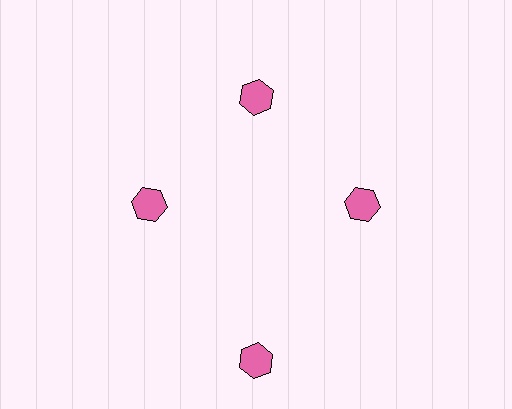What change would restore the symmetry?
The symmetry would be restored by moving it inward, back onto the ring so that all 4 hexagons sit at equal angles and equal distance from the center.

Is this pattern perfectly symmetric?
No. The 4 pink hexagons are arranged in a ring, but one element near the 6 o'clock position is pushed outward from the center, breaking the 4-fold rotational symmetry.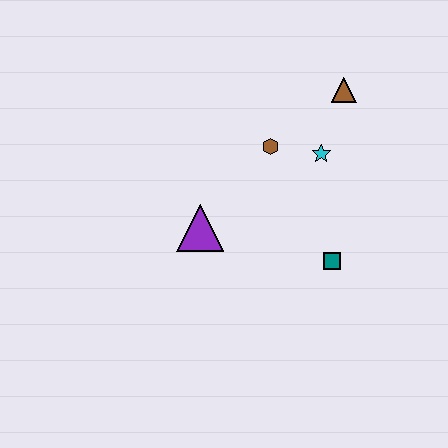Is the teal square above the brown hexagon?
No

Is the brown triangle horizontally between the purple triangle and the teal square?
No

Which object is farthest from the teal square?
The brown triangle is farthest from the teal square.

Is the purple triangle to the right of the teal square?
No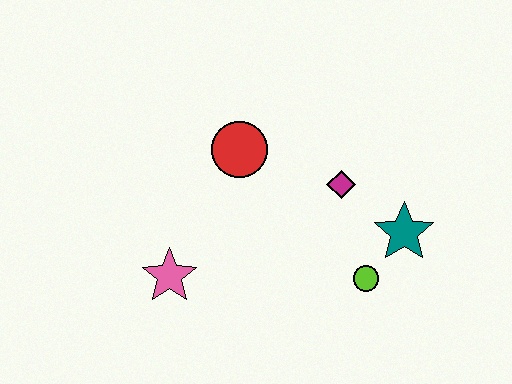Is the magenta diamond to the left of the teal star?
Yes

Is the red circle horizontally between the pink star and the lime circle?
Yes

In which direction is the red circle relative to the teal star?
The red circle is to the left of the teal star.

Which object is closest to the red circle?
The magenta diamond is closest to the red circle.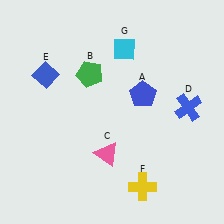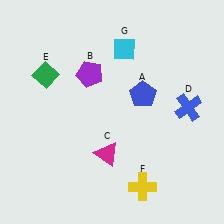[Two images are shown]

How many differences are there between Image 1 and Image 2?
There are 3 differences between the two images.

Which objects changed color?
B changed from green to purple. C changed from pink to magenta. E changed from blue to green.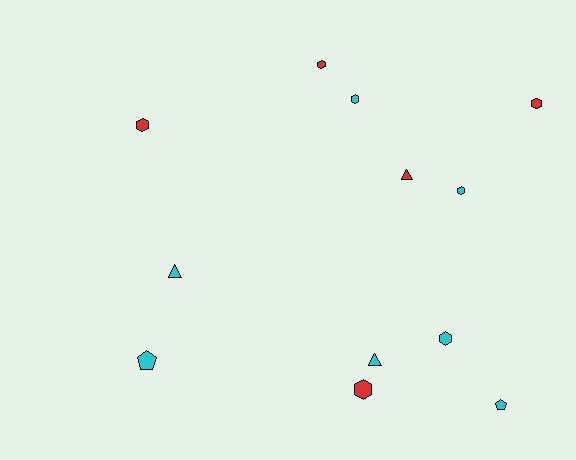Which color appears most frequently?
Cyan, with 7 objects.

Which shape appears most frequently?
Hexagon, with 7 objects.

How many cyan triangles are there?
There are 2 cyan triangles.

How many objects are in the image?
There are 12 objects.